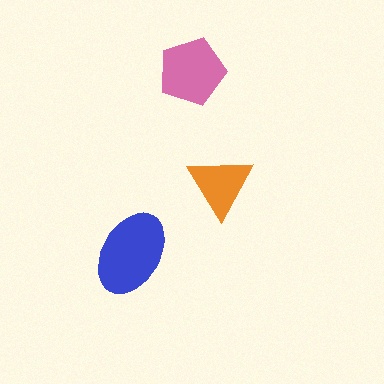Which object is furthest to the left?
The blue ellipse is leftmost.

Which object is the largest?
The blue ellipse.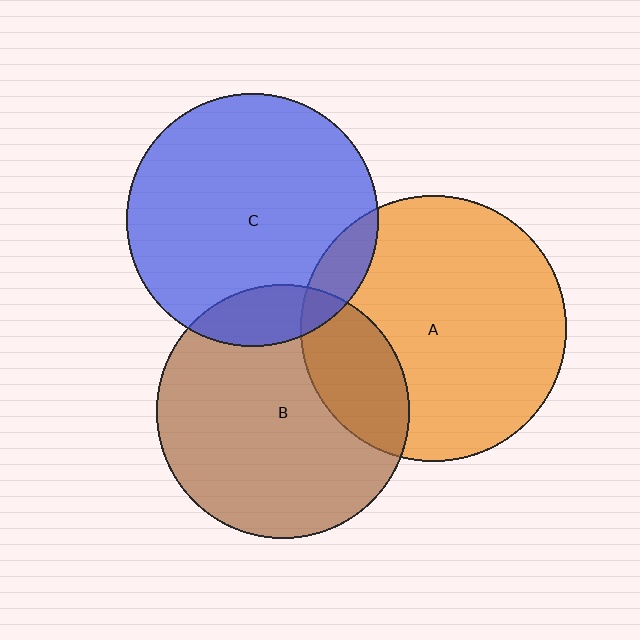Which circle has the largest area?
Circle A (orange).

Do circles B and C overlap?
Yes.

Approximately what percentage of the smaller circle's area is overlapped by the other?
Approximately 15%.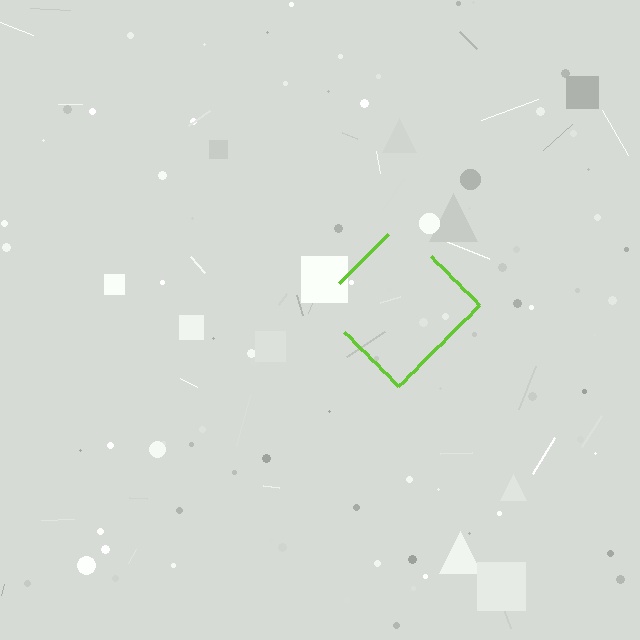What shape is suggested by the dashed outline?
The dashed outline suggests a diamond.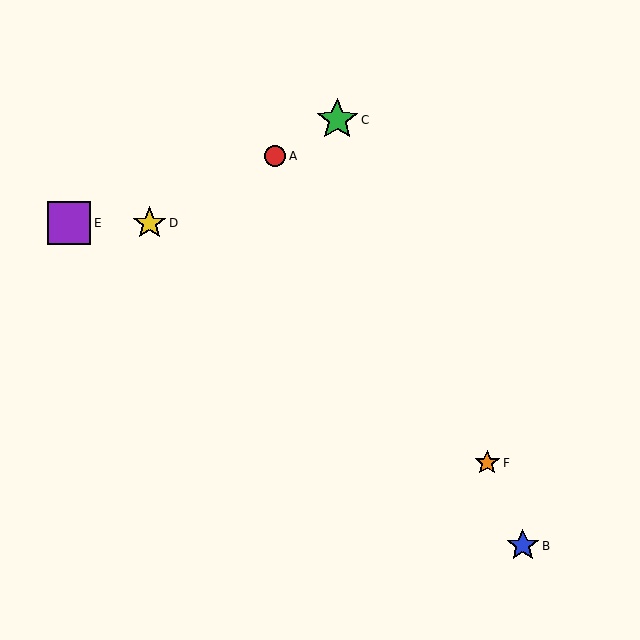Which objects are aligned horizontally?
Objects D, E are aligned horizontally.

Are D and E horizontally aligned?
Yes, both are at y≈223.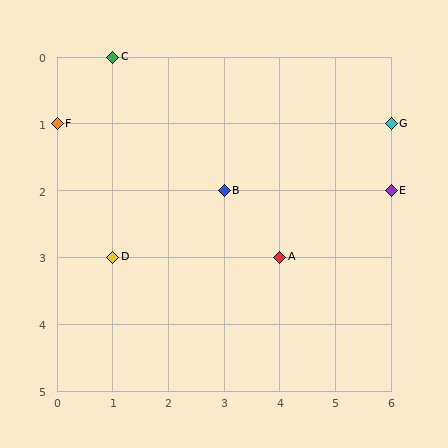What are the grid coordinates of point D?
Point D is at grid coordinates (1, 3).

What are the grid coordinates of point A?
Point A is at grid coordinates (4, 3).